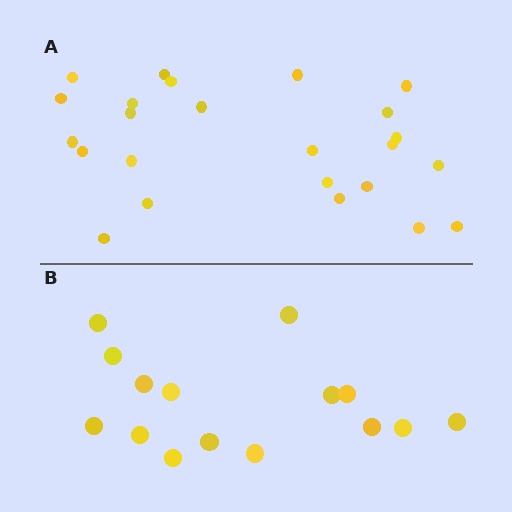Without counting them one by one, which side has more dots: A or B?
Region A (the top region) has more dots.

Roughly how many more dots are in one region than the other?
Region A has roughly 8 or so more dots than region B.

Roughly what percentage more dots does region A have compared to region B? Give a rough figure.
About 60% more.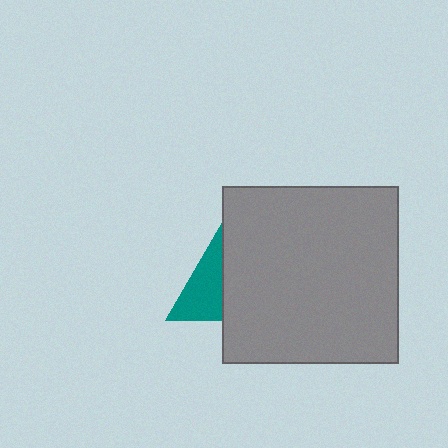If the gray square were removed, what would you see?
You would see the complete teal triangle.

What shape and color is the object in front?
The object in front is a gray square.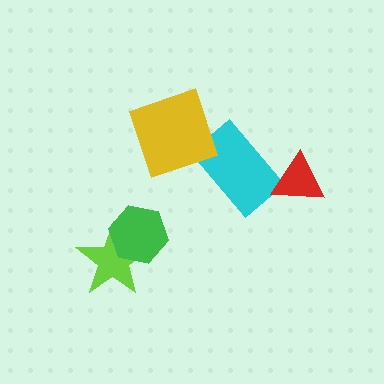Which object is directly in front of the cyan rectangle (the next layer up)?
The red triangle is directly in front of the cyan rectangle.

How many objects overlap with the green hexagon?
1 object overlaps with the green hexagon.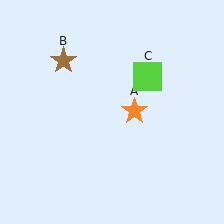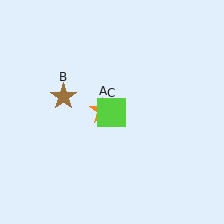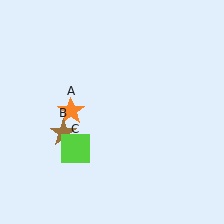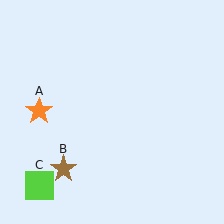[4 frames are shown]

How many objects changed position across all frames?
3 objects changed position: orange star (object A), brown star (object B), lime square (object C).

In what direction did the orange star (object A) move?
The orange star (object A) moved left.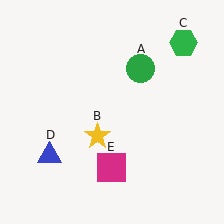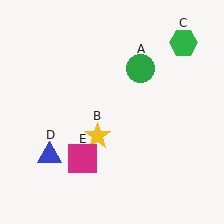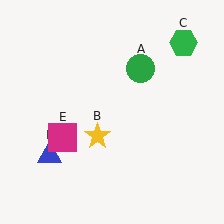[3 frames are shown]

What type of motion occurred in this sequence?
The magenta square (object E) rotated clockwise around the center of the scene.